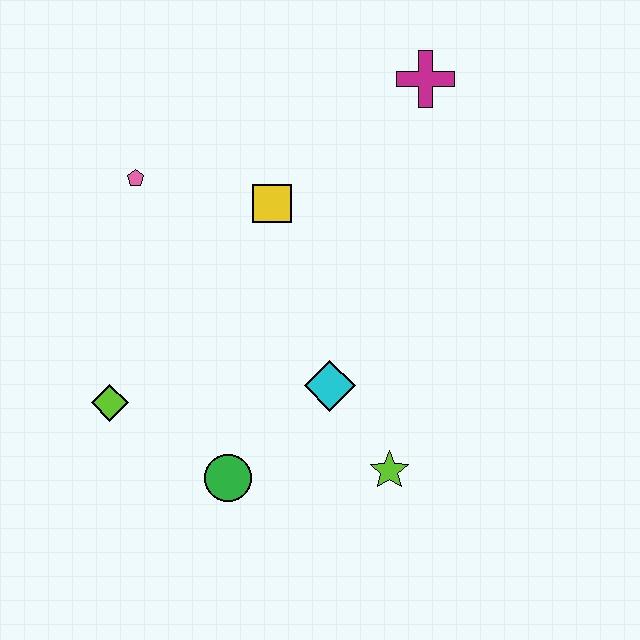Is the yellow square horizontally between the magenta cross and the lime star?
No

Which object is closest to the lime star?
The cyan diamond is closest to the lime star.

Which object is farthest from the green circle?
The magenta cross is farthest from the green circle.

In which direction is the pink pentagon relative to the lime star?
The pink pentagon is above the lime star.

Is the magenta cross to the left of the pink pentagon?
No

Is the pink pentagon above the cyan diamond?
Yes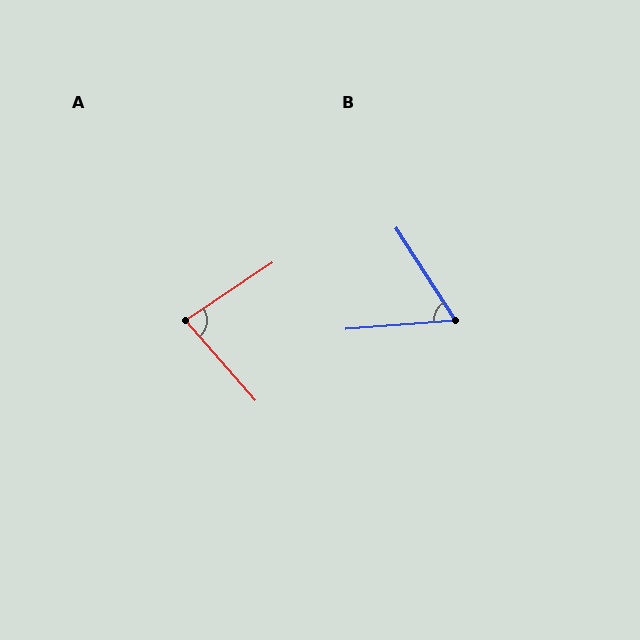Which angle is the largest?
A, at approximately 82 degrees.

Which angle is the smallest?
B, at approximately 61 degrees.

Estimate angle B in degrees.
Approximately 61 degrees.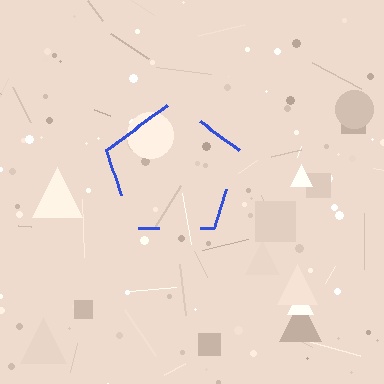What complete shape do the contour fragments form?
The contour fragments form a pentagon.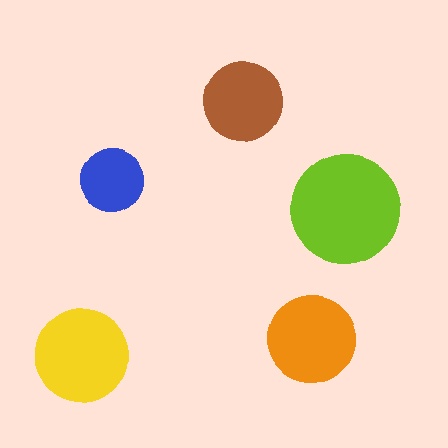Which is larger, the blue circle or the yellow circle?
The yellow one.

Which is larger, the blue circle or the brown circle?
The brown one.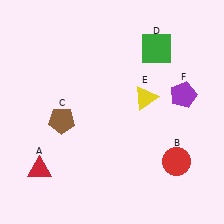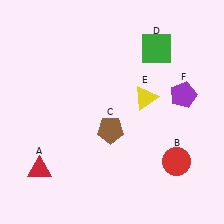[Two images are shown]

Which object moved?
The brown pentagon (C) moved right.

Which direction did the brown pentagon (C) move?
The brown pentagon (C) moved right.